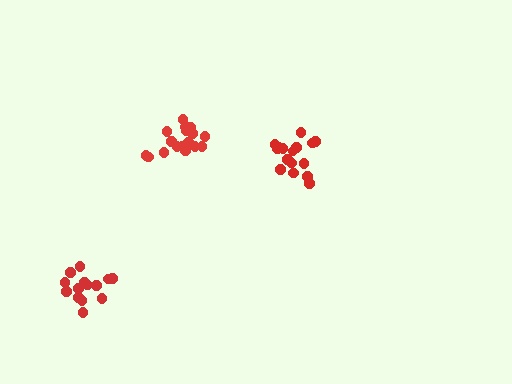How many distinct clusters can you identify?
There are 3 distinct clusters.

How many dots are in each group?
Group 1: 14 dots, Group 2: 16 dots, Group 3: 17 dots (47 total).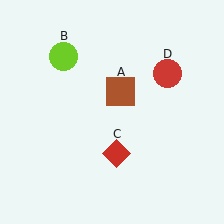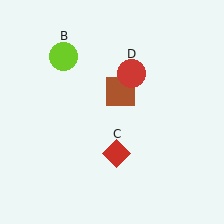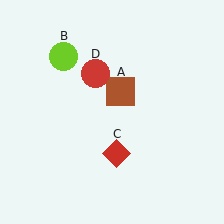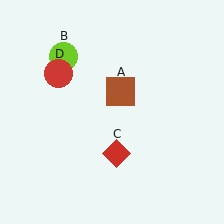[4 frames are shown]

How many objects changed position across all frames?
1 object changed position: red circle (object D).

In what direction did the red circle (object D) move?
The red circle (object D) moved left.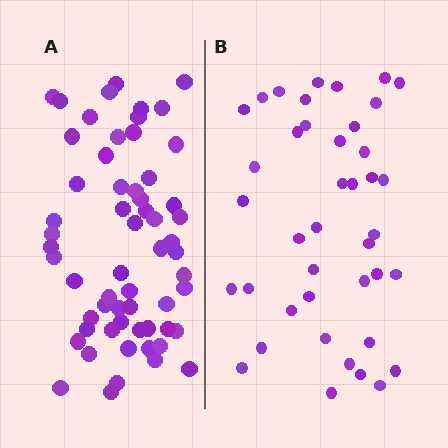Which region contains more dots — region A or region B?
Region A (the left region) has more dots.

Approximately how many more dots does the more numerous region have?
Region A has approximately 20 more dots than region B.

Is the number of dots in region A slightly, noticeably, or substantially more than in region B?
Region A has substantially more. The ratio is roughly 1.5 to 1.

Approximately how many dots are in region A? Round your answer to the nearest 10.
About 60 dots.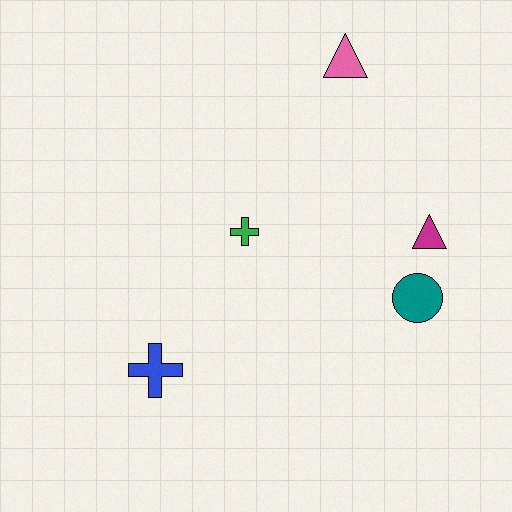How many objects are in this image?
There are 5 objects.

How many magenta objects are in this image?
There is 1 magenta object.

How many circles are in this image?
There is 1 circle.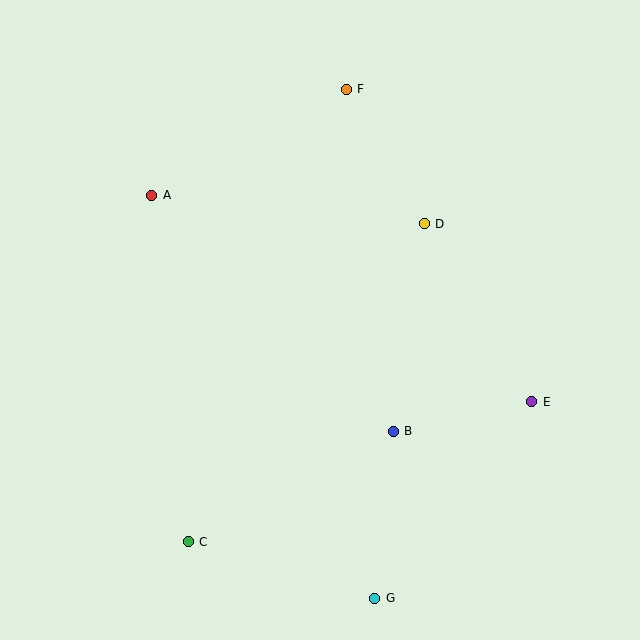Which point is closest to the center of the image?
Point B at (393, 431) is closest to the center.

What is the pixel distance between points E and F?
The distance between E and F is 363 pixels.